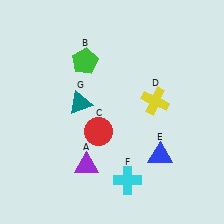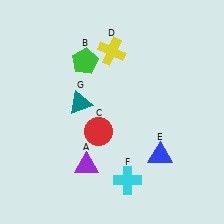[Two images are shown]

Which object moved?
The yellow cross (D) moved up.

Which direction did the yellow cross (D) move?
The yellow cross (D) moved up.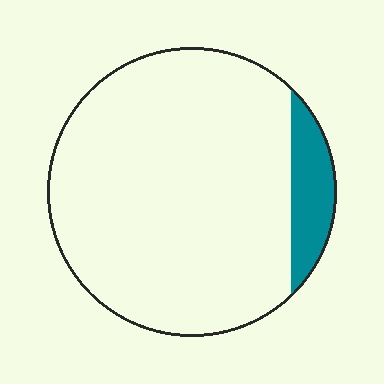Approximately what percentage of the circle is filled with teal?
Approximately 10%.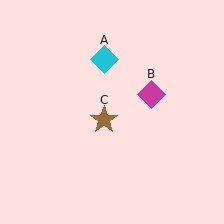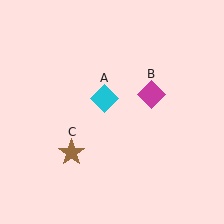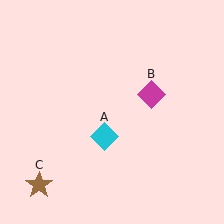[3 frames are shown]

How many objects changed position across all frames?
2 objects changed position: cyan diamond (object A), brown star (object C).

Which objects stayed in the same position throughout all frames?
Magenta diamond (object B) remained stationary.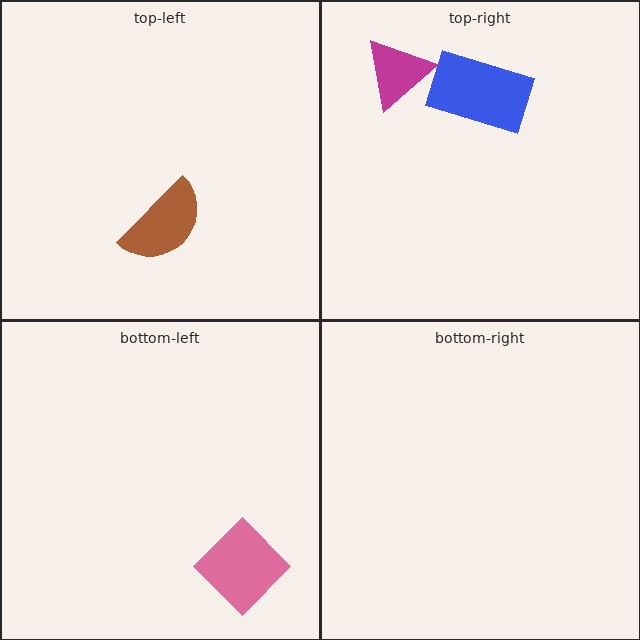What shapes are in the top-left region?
The brown semicircle.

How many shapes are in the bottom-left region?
1.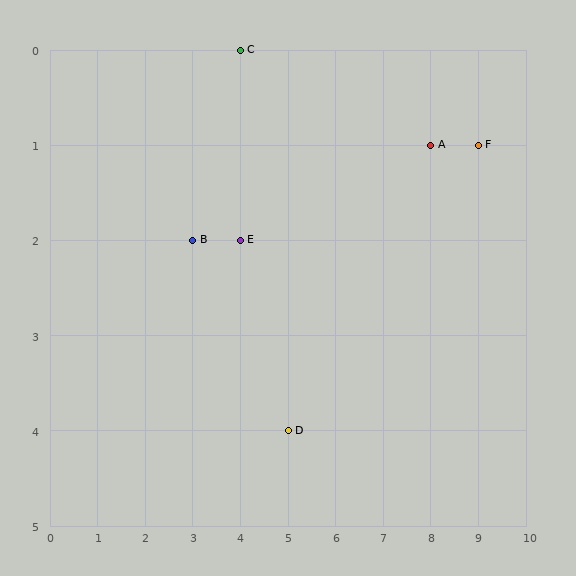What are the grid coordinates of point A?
Point A is at grid coordinates (8, 1).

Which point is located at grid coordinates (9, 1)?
Point F is at (9, 1).